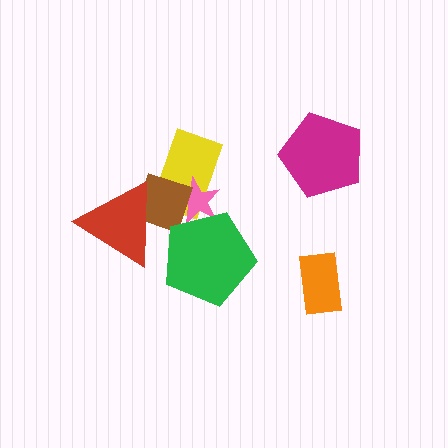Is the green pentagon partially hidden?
No, no other shape covers it.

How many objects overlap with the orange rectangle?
0 objects overlap with the orange rectangle.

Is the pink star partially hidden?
Yes, it is partially covered by another shape.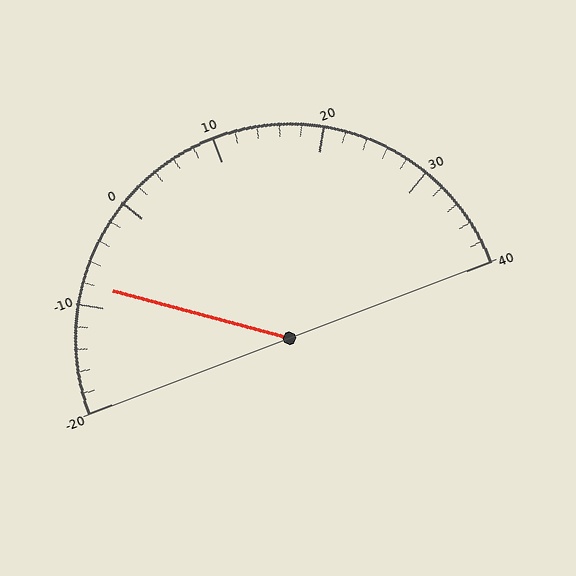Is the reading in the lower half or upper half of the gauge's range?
The reading is in the lower half of the range (-20 to 40).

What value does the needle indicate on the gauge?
The needle indicates approximately -8.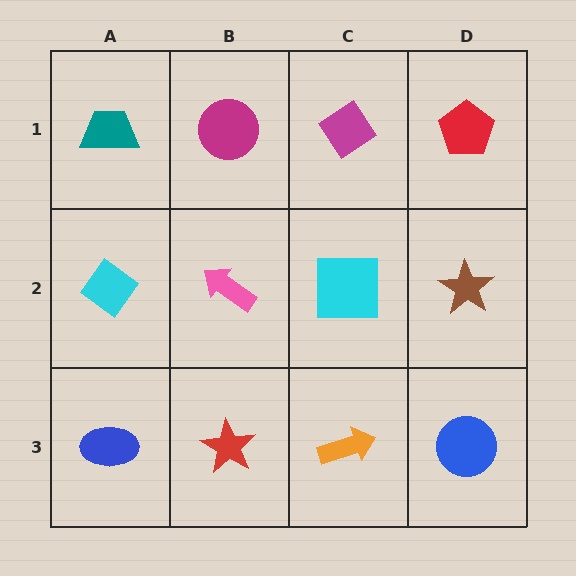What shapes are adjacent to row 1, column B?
A pink arrow (row 2, column B), a teal trapezoid (row 1, column A), a magenta diamond (row 1, column C).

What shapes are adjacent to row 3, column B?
A pink arrow (row 2, column B), a blue ellipse (row 3, column A), an orange arrow (row 3, column C).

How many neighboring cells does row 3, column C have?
3.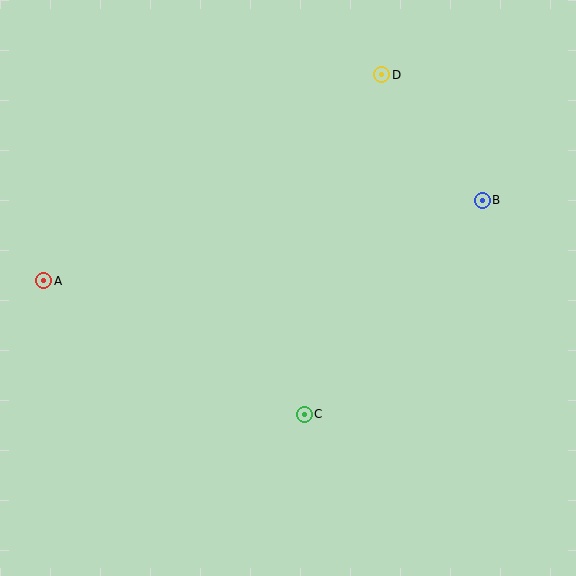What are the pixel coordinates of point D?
Point D is at (382, 75).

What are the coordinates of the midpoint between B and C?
The midpoint between B and C is at (393, 307).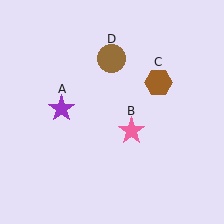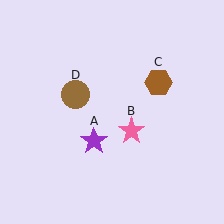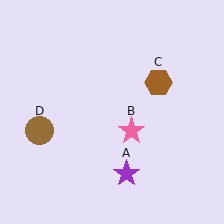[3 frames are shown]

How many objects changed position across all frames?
2 objects changed position: purple star (object A), brown circle (object D).